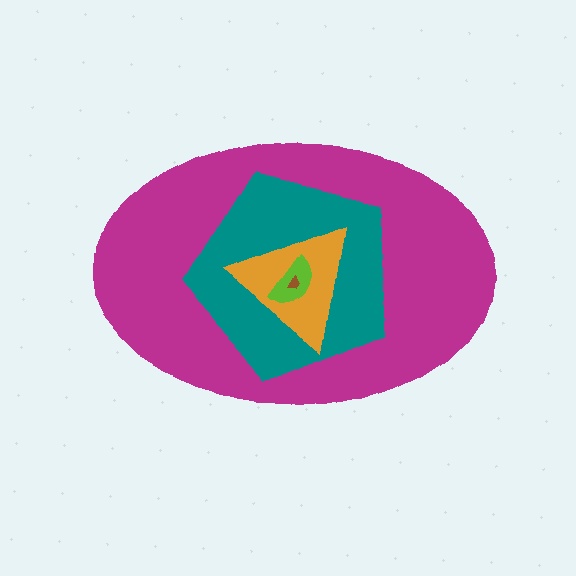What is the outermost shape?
The magenta ellipse.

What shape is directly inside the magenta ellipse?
The teal pentagon.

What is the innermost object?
The brown trapezoid.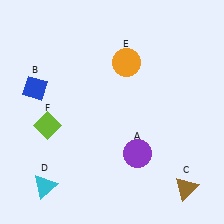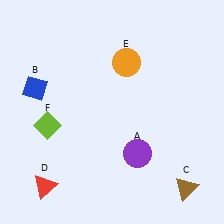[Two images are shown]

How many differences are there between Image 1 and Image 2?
There is 1 difference between the two images.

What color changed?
The triangle (D) changed from cyan in Image 1 to red in Image 2.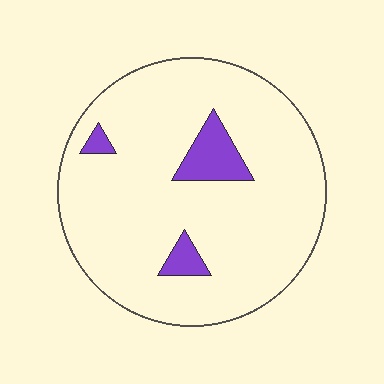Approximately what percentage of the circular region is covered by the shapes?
Approximately 10%.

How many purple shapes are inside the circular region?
3.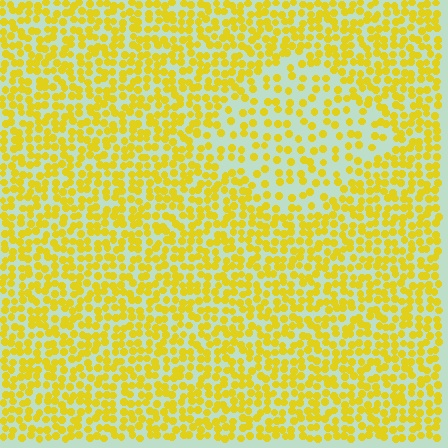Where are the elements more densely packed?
The elements are more densely packed outside the diamond boundary.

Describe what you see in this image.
The image contains small yellow elements arranged at two different densities. A diamond-shaped region is visible where the elements are less densely packed than the surrounding area.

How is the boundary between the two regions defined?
The boundary is defined by a change in element density (approximately 1.9x ratio). All elements are the same color, size, and shape.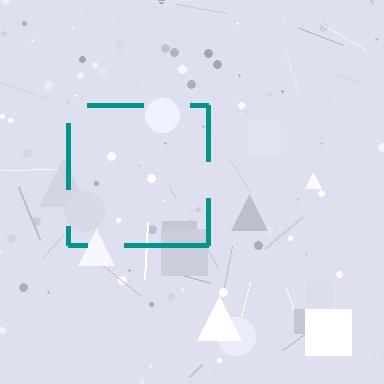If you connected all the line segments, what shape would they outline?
They would outline a square.